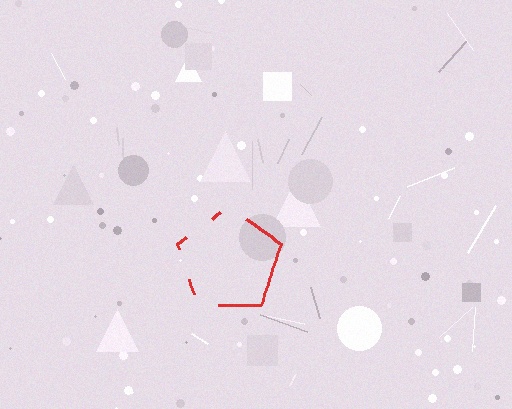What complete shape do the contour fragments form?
The contour fragments form a pentagon.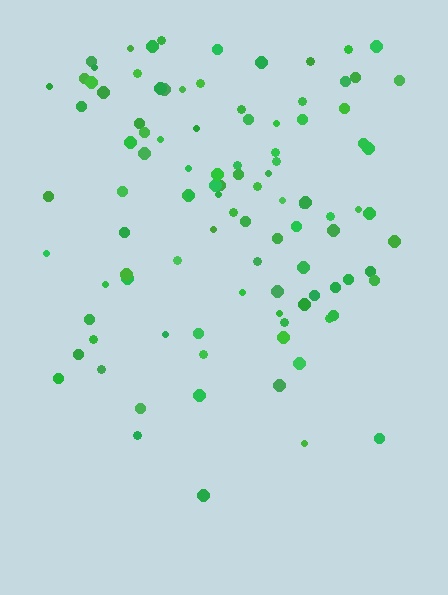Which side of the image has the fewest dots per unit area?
The bottom.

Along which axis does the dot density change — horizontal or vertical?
Vertical.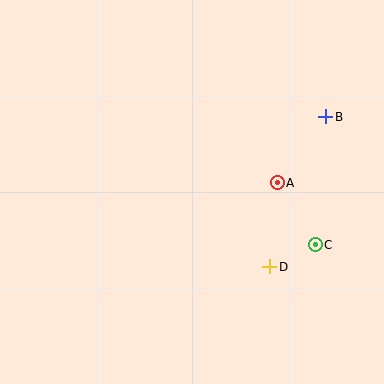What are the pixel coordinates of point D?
Point D is at (270, 267).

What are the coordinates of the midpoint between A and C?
The midpoint between A and C is at (296, 214).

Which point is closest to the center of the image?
Point A at (277, 183) is closest to the center.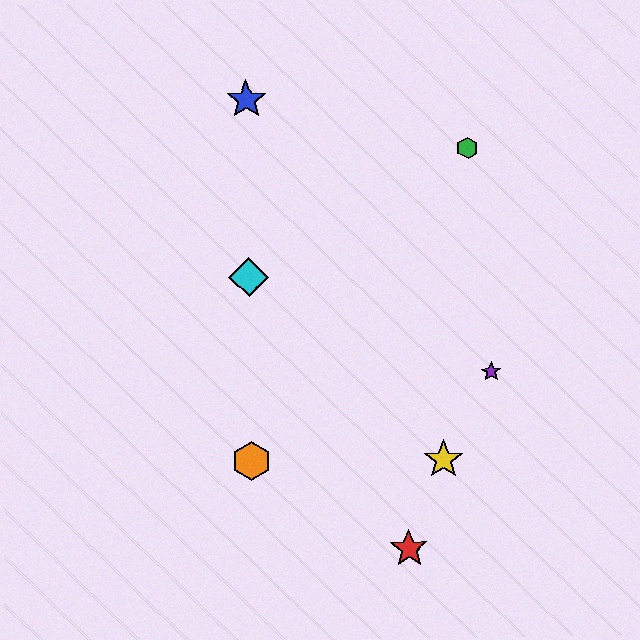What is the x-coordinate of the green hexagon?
The green hexagon is at x≈468.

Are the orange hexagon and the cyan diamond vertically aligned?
Yes, both are at x≈252.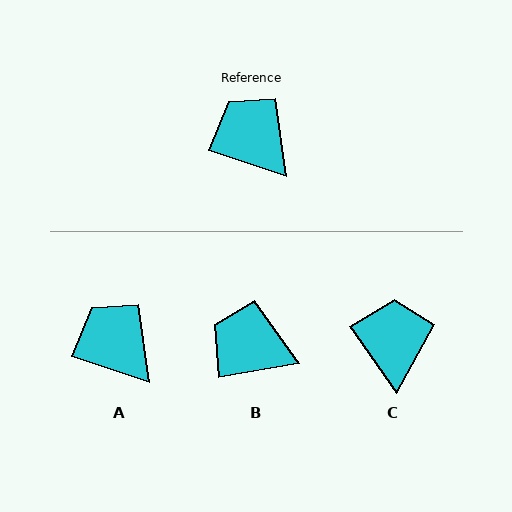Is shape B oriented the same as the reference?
No, it is off by about 28 degrees.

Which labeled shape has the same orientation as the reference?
A.